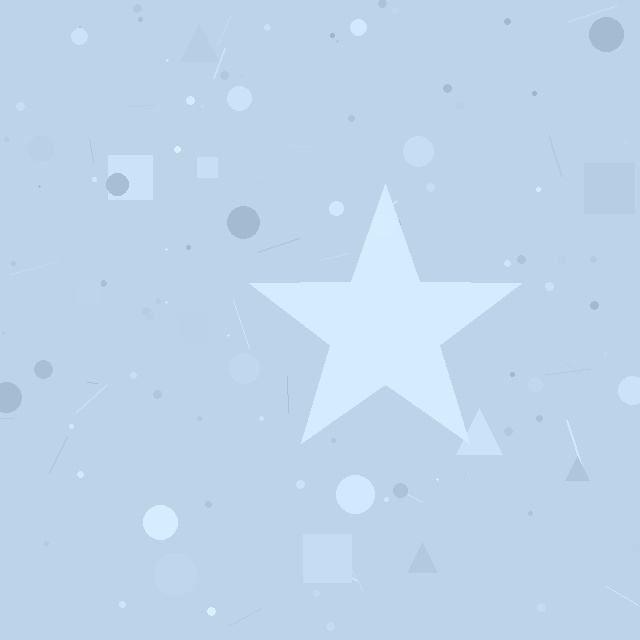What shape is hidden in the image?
A star is hidden in the image.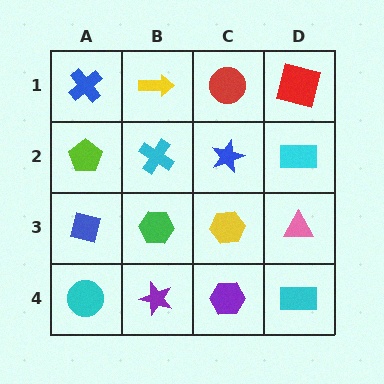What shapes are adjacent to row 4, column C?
A yellow hexagon (row 3, column C), a purple star (row 4, column B), a cyan rectangle (row 4, column D).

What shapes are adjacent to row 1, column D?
A cyan rectangle (row 2, column D), a red circle (row 1, column C).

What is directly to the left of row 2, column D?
A blue star.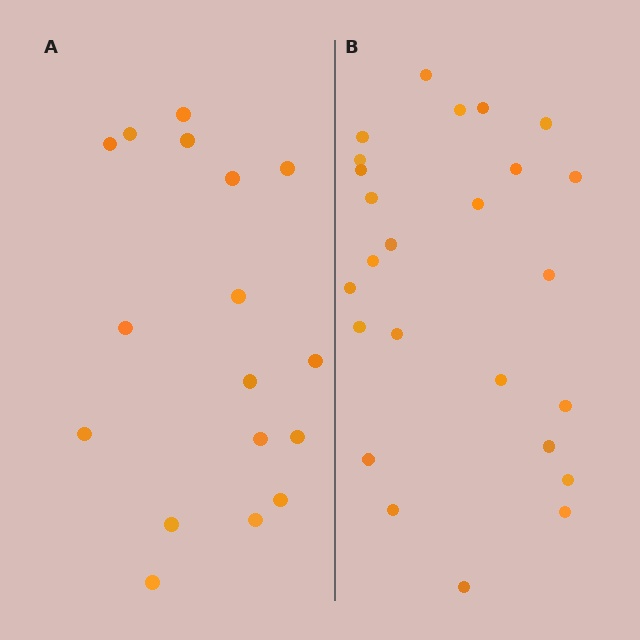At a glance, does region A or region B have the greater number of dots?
Region B (the right region) has more dots.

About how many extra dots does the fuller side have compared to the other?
Region B has roughly 8 or so more dots than region A.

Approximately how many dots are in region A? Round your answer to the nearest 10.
About 20 dots. (The exact count is 17, which rounds to 20.)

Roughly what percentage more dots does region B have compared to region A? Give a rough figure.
About 45% more.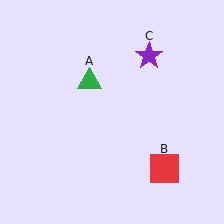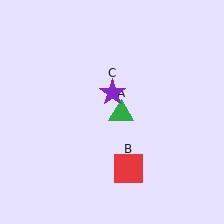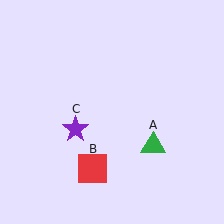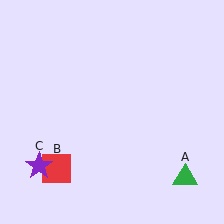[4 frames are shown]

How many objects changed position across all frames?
3 objects changed position: green triangle (object A), red square (object B), purple star (object C).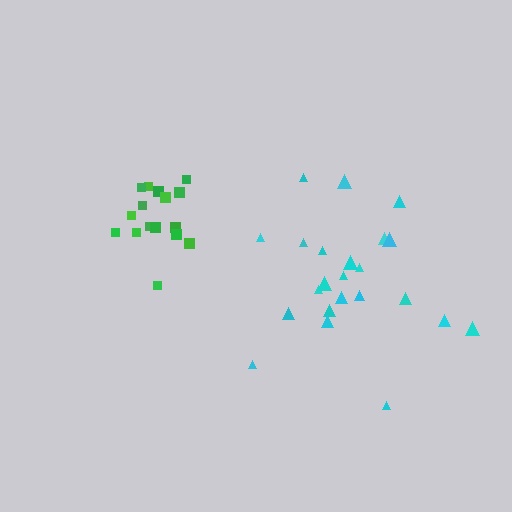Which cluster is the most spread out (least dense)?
Cyan.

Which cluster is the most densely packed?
Green.